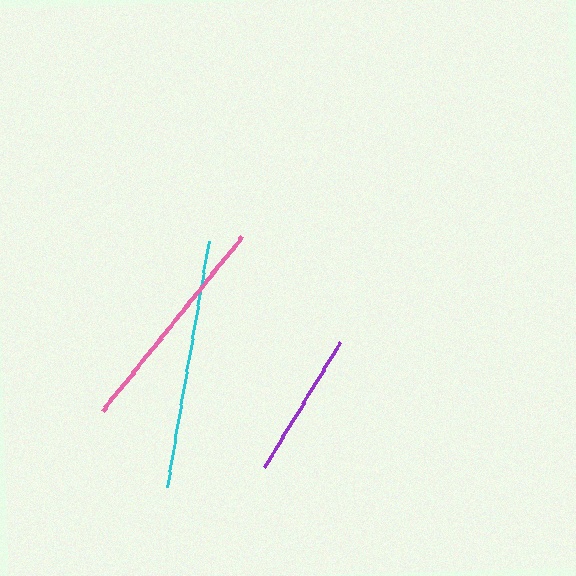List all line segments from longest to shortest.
From longest to shortest: cyan, pink, purple.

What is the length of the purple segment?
The purple segment is approximately 144 pixels long.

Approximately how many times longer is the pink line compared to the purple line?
The pink line is approximately 1.6 times the length of the purple line.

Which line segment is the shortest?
The purple line is the shortest at approximately 144 pixels.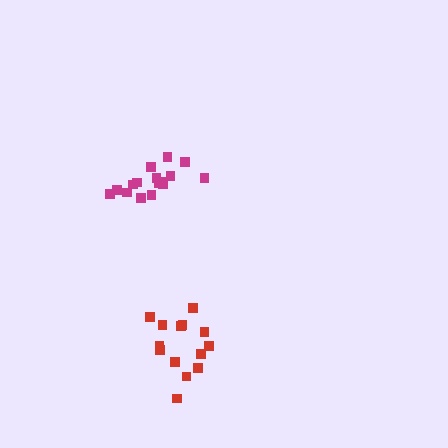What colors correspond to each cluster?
The clusters are colored: red, magenta.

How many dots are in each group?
Group 1: 14 dots, Group 2: 16 dots (30 total).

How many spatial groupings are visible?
There are 2 spatial groupings.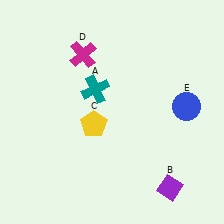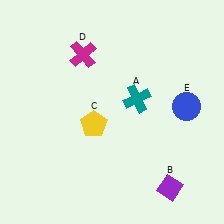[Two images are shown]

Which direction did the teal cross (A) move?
The teal cross (A) moved right.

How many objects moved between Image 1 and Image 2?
1 object moved between the two images.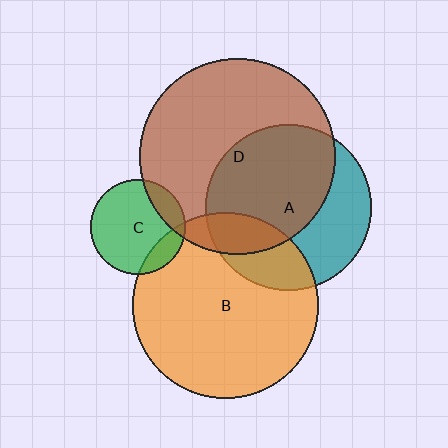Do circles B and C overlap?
Yes.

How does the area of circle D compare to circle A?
Approximately 1.4 times.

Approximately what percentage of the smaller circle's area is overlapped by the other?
Approximately 15%.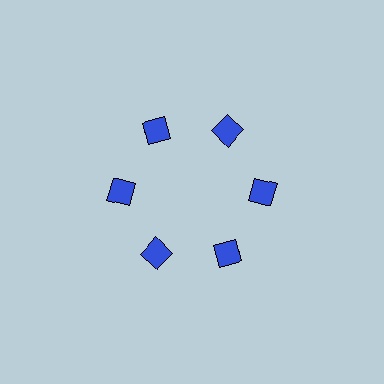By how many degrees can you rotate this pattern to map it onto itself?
The pattern maps onto itself every 60 degrees of rotation.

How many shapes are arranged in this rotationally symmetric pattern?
There are 6 shapes, arranged in 6 groups of 1.